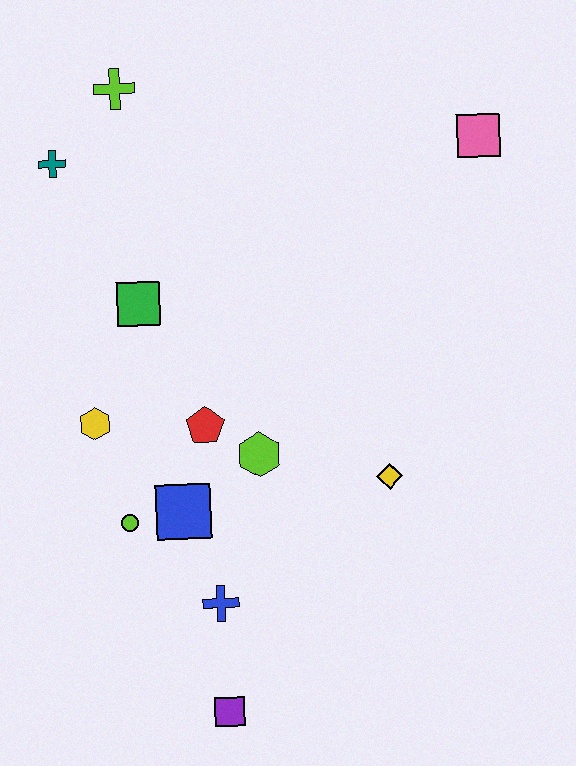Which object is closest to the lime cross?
The teal cross is closest to the lime cross.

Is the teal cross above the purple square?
Yes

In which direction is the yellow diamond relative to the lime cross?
The yellow diamond is below the lime cross.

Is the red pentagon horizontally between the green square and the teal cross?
No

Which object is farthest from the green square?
The purple square is farthest from the green square.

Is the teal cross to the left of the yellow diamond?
Yes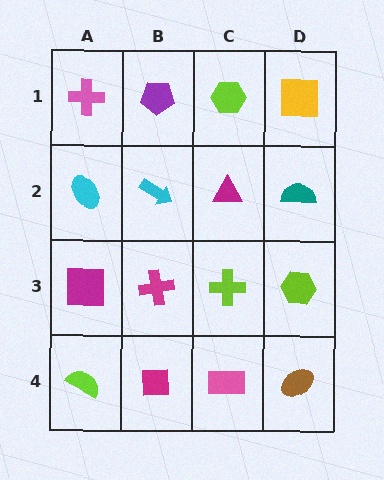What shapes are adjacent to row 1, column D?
A teal semicircle (row 2, column D), a lime hexagon (row 1, column C).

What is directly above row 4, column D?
A lime hexagon.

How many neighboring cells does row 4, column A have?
2.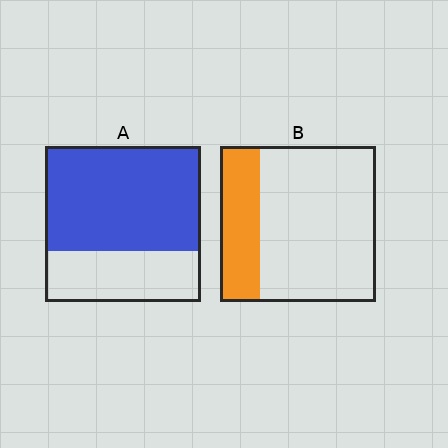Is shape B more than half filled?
No.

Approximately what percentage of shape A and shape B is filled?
A is approximately 65% and B is approximately 25%.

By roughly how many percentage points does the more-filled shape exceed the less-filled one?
By roughly 40 percentage points (A over B).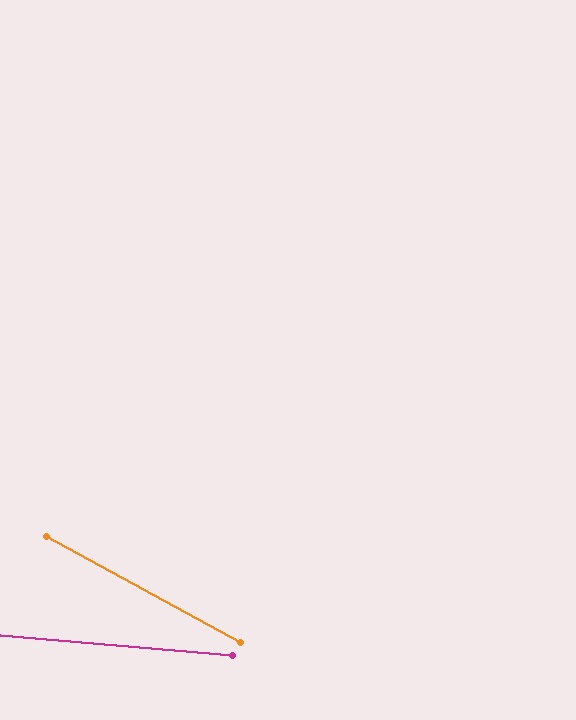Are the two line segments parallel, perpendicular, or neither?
Neither parallel nor perpendicular — they differ by about 24°.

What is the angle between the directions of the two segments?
Approximately 24 degrees.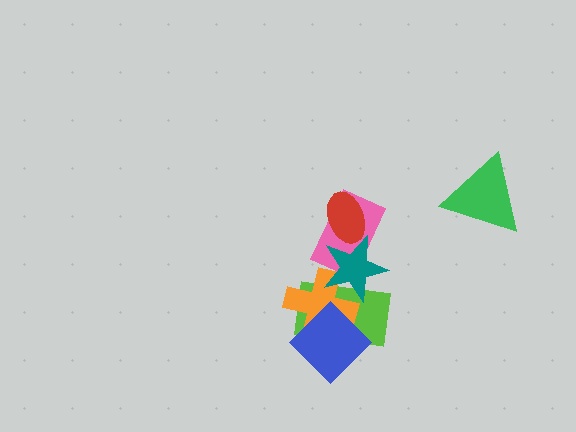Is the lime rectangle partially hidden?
Yes, it is partially covered by another shape.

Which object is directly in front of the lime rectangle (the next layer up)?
The orange cross is directly in front of the lime rectangle.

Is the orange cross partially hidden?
Yes, it is partially covered by another shape.